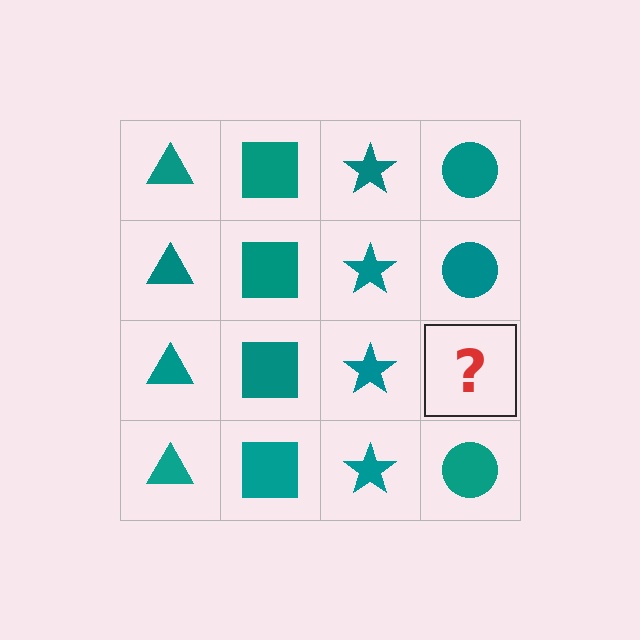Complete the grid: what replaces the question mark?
The question mark should be replaced with a teal circle.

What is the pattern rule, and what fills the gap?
The rule is that each column has a consistent shape. The gap should be filled with a teal circle.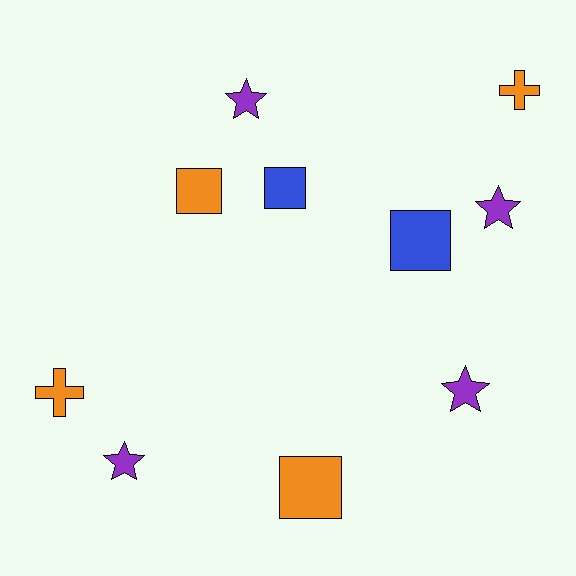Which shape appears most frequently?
Square, with 4 objects.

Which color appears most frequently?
Orange, with 4 objects.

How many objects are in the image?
There are 10 objects.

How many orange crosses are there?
There are 2 orange crosses.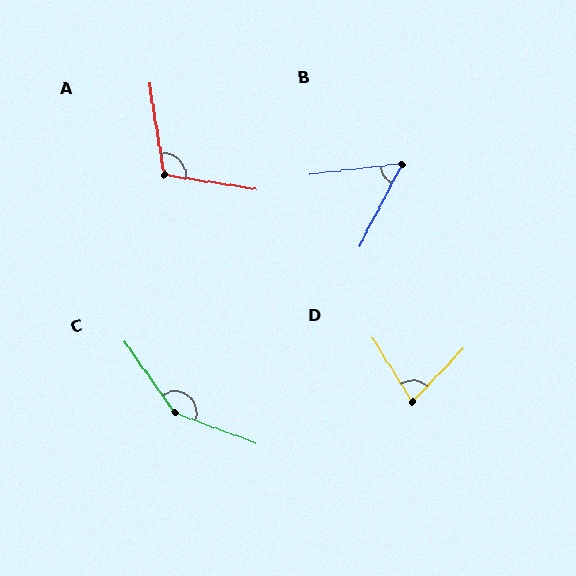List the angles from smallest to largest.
B (56°), D (75°), A (108°), C (146°).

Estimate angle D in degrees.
Approximately 75 degrees.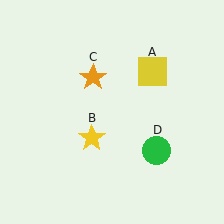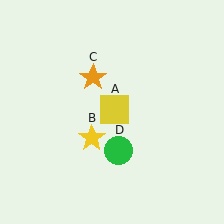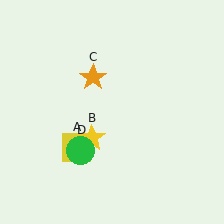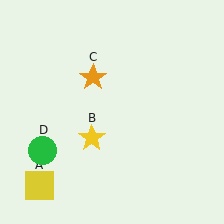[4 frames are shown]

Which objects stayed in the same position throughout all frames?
Yellow star (object B) and orange star (object C) remained stationary.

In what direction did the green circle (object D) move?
The green circle (object D) moved left.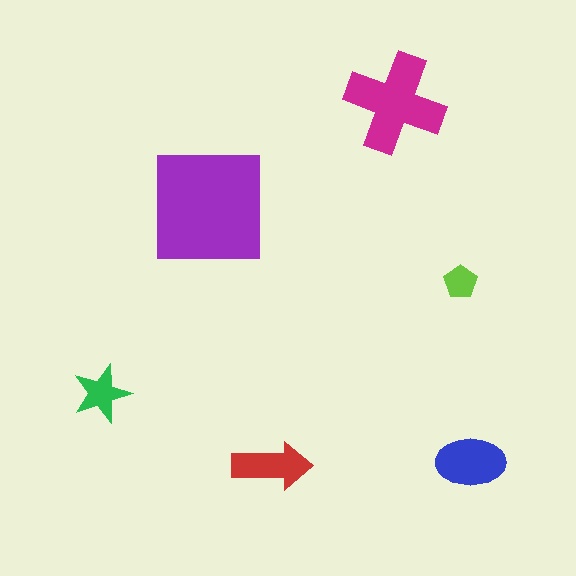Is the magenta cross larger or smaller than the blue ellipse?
Larger.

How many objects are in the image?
There are 6 objects in the image.